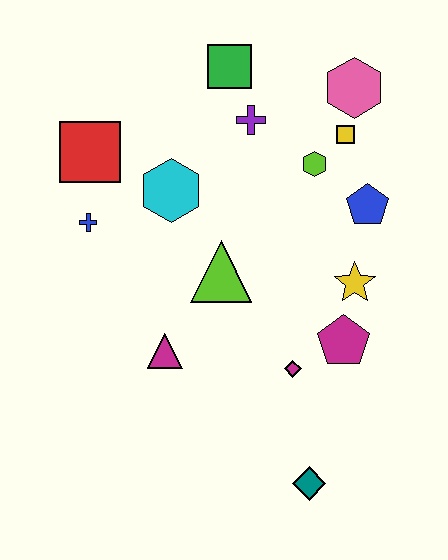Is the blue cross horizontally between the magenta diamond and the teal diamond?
No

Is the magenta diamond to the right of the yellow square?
No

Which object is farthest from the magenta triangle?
The pink hexagon is farthest from the magenta triangle.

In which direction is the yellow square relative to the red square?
The yellow square is to the right of the red square.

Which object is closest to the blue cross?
The red square is closest to the blue cross.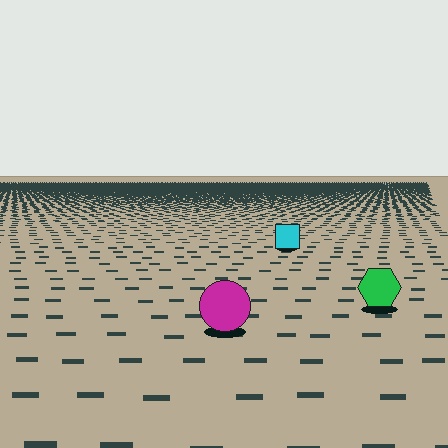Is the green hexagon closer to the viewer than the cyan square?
Yes. The green hexagon is closer — you can tell from the texture gradient: the ground texture is coarser near it.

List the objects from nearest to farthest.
From nearest to farthest: the magenta circle, the green hexagon, the cyan square.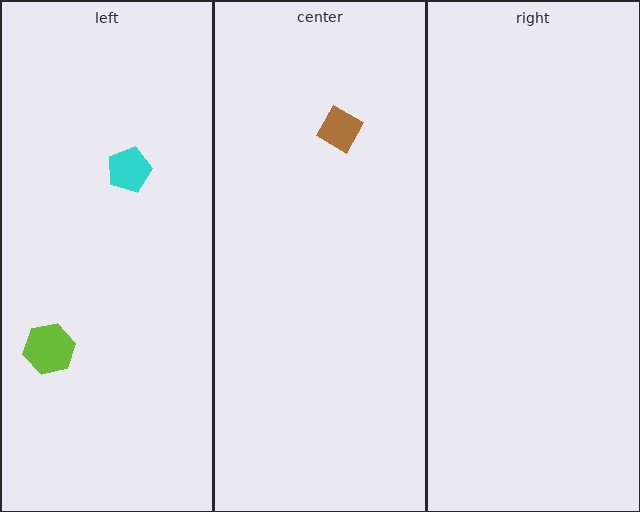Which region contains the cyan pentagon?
The left region.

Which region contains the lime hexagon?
The left region.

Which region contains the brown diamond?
The center region.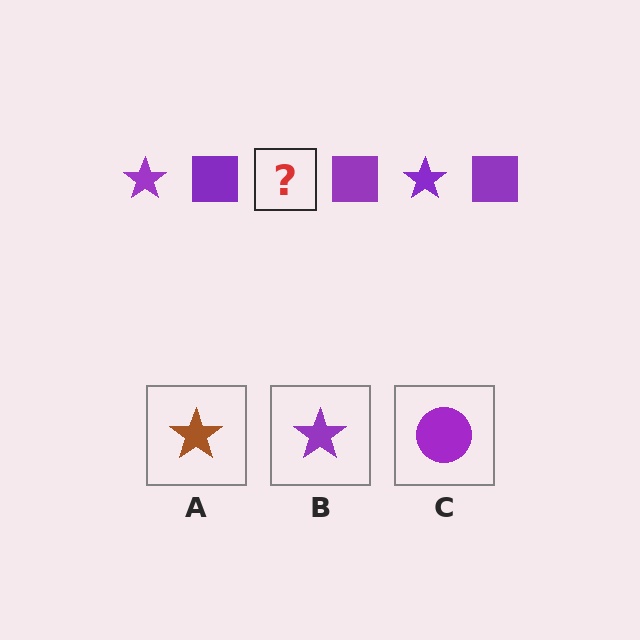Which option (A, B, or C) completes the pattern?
B.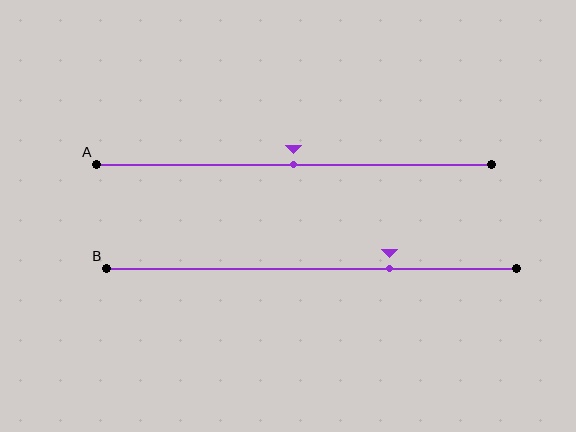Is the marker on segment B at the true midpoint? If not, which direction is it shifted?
No, the marker on segment B is shifted to the right by about 19% of the segment length.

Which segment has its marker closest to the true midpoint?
Segment A has its marker closest to the true midpoint.